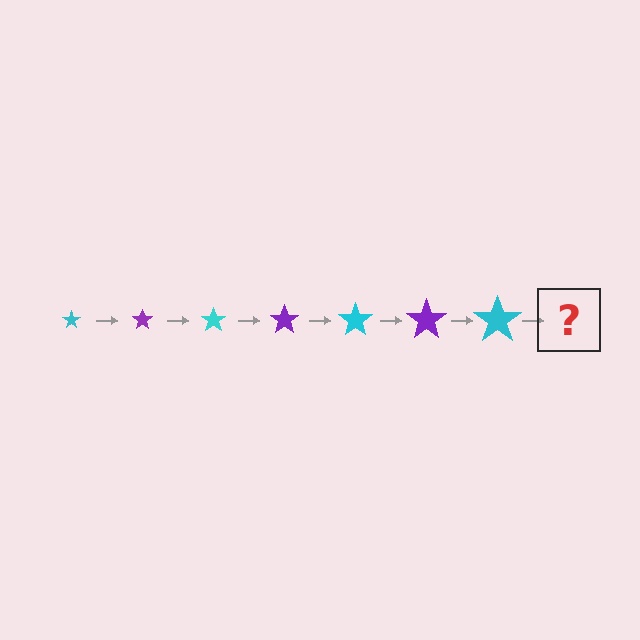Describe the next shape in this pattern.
It should be a purple star, larger than the previous one.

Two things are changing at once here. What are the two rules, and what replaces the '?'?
The two rules are that the star grows larger each step and the color cycles through cyan and purple. The '?' should be a purple star, larger than the previous one.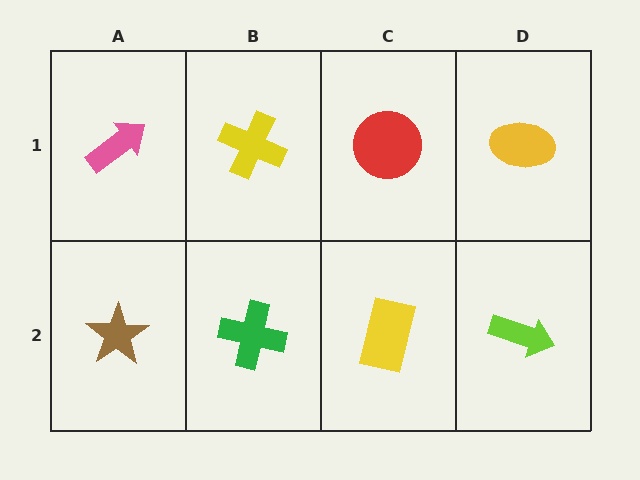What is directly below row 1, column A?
A brown star.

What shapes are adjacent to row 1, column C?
A yellow rectangle (row 2, column C), a yellow cross (row 1, column B), a yellow ellipse (row 1, column D).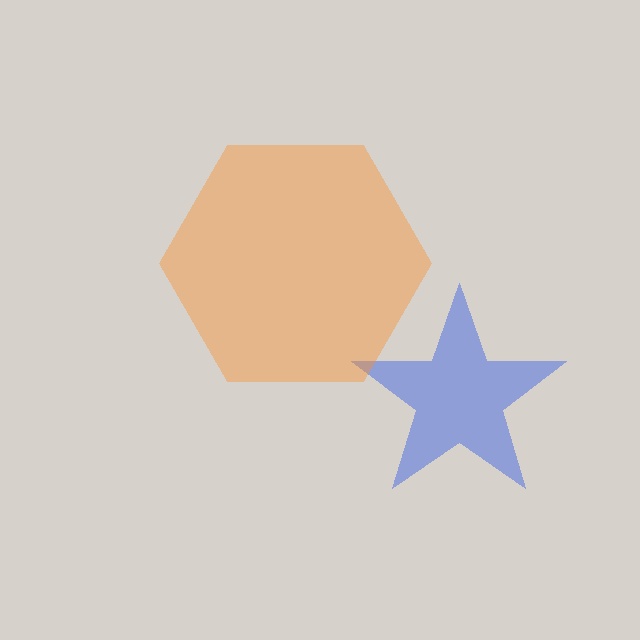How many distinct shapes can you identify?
There are 2 distinct shapes: a blue star, an orange hexagon.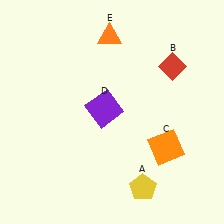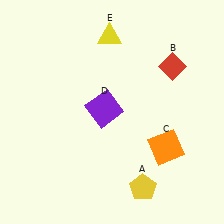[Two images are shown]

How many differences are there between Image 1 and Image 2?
There is 1 difference between the two images.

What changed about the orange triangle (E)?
In Image 1, E is orange. In Image 2, it changed to yellow.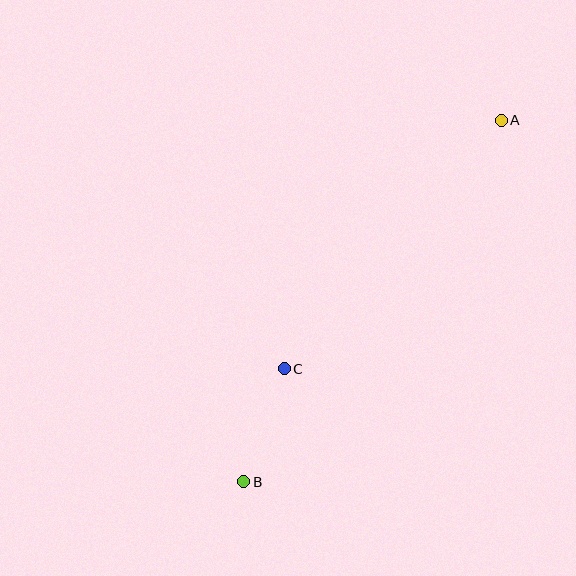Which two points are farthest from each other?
Points A and B are farthest from each other.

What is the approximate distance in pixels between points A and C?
The distance between A and C is approximately 330 pixels.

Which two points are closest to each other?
Points B and C are closest to each other.